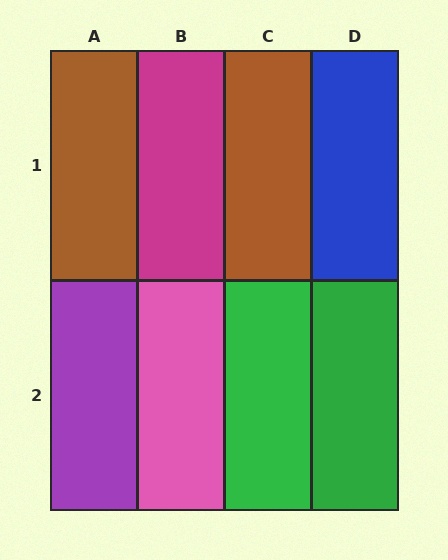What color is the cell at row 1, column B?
Magenta.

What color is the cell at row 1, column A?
Brown.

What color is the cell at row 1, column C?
Brown.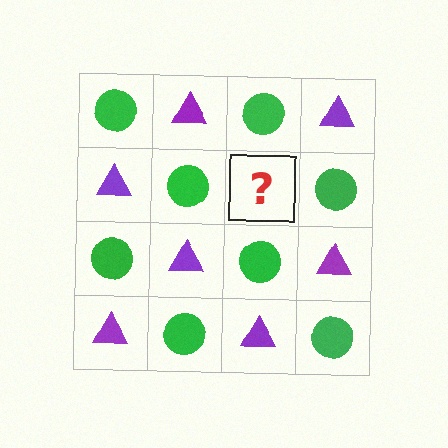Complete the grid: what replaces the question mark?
The question mark should be replaced with a purple triangle.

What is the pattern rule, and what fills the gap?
The rule is that it alternates green circle and purple triangle in a checkerboard pattern. The gap should be filled with a purple triangle.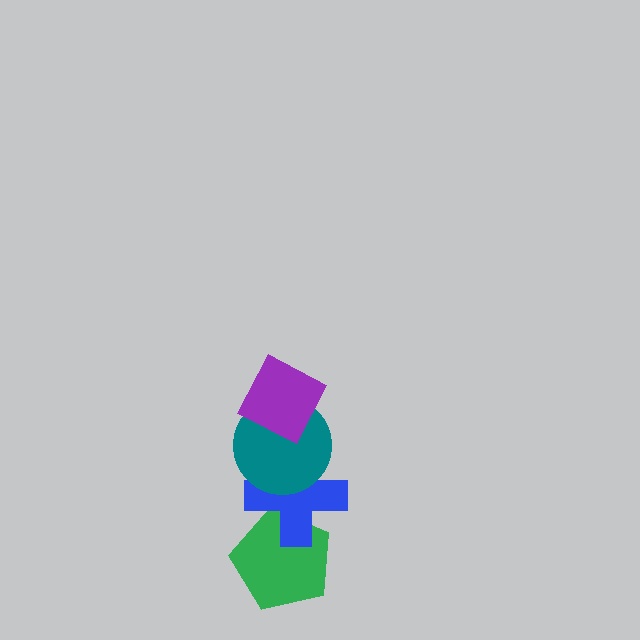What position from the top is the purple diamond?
The purple diamond is 1st from the top.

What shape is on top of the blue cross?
The teal circle is on top of the blue cross.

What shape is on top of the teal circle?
The purple diamond is on top of the teal circle.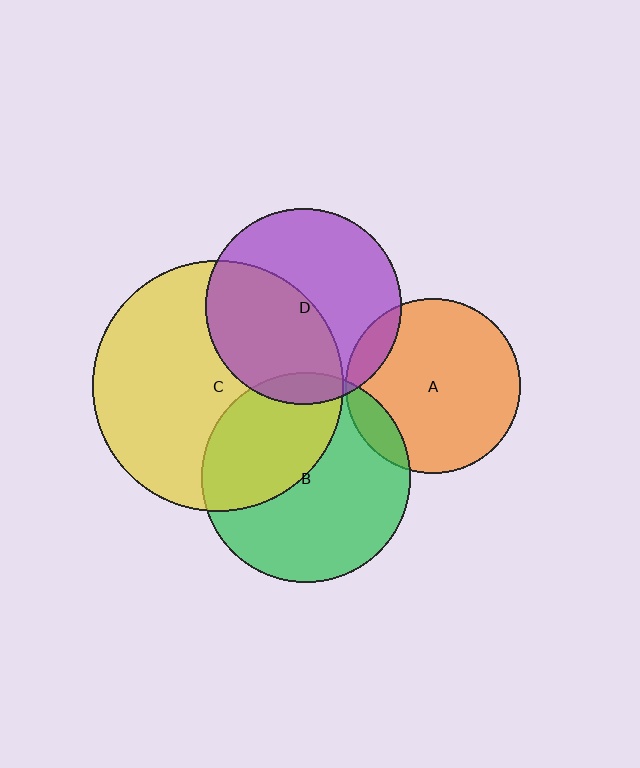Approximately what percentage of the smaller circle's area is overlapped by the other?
Approximately 10%.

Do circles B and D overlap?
Yes.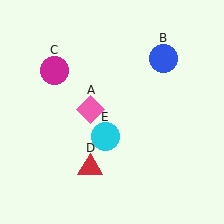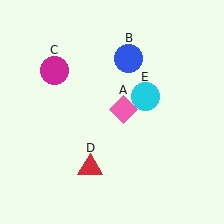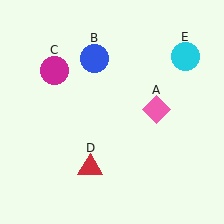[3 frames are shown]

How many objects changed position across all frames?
3 objects changed position: pink diamond (object A), blue circle (object B), cyan circle (object E).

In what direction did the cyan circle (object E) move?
The cyan circle (object E) moved up and to the right.